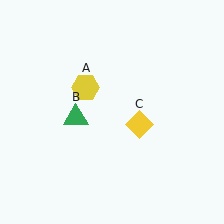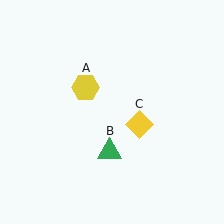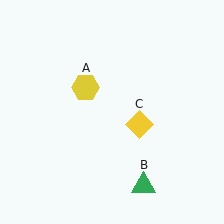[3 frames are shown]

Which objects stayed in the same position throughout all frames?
Yellow hexagon (object A) and yellow diamond (object C) remained stationary.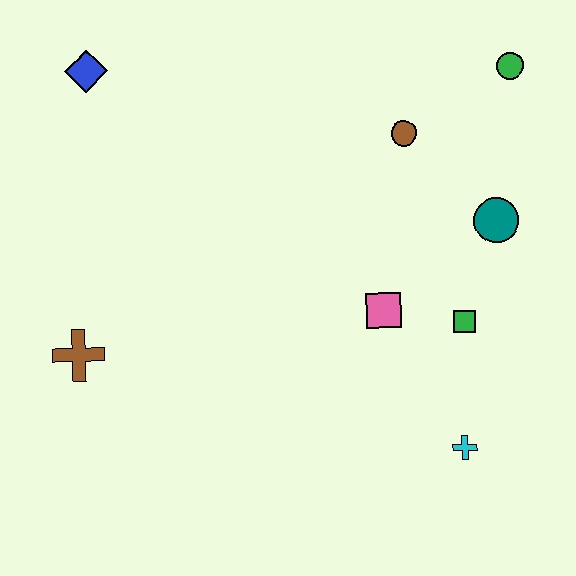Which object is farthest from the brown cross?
The green circle is farthest from the brown cross.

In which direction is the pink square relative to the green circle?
The pink square is below the green circle.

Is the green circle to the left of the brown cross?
No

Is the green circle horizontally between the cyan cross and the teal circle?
No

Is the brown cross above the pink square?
No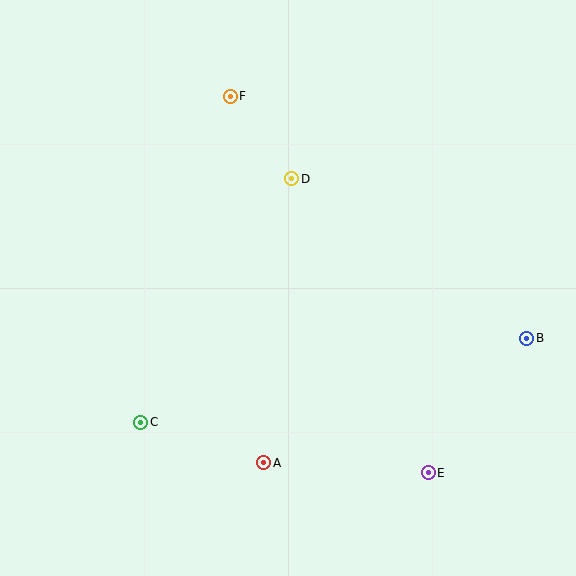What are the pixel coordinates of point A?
Point A is at (264, 463).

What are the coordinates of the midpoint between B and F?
The midpoint between B and F is at (379, 217).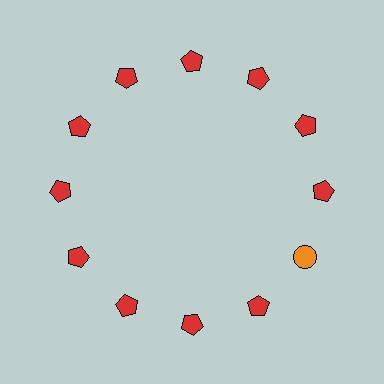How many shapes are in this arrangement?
There are 12 shapes arranged in a ring pattern.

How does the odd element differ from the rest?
It differs in both color (orange instead of red) and shape (circle instead of pentagon).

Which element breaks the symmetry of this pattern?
The orange circle at roughly the 4 o'clock position breaks the symmetry. All other shapes are red pentagons.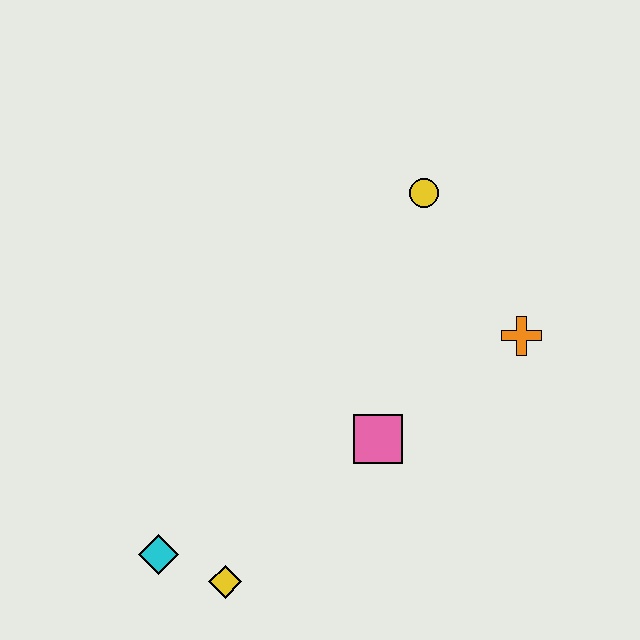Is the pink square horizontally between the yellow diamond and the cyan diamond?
No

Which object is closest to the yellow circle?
The orange cross is closest to the yellow circle.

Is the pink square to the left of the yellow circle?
Yes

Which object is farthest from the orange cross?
The cyan diamond is farthest from the orange cross.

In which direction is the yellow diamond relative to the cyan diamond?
The yellow diamond is to the right of the cyan diamond.